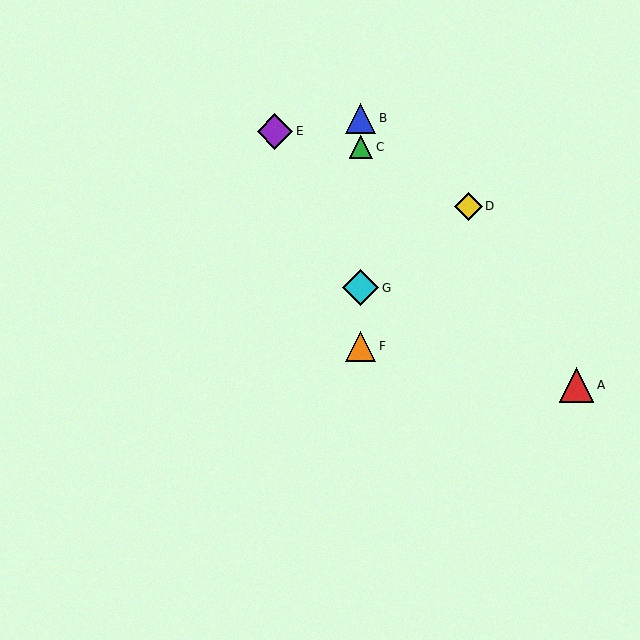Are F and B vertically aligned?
Yes, both are at x≈361.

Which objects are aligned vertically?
Objects B, C, F, G are aligned vertically.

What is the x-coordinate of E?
Object E is at x≈275.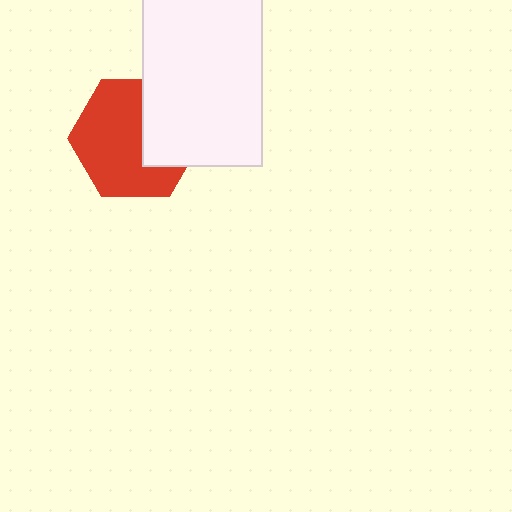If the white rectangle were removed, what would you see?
You would see the complete red hexagon.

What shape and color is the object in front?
The object in front is a white rectangle.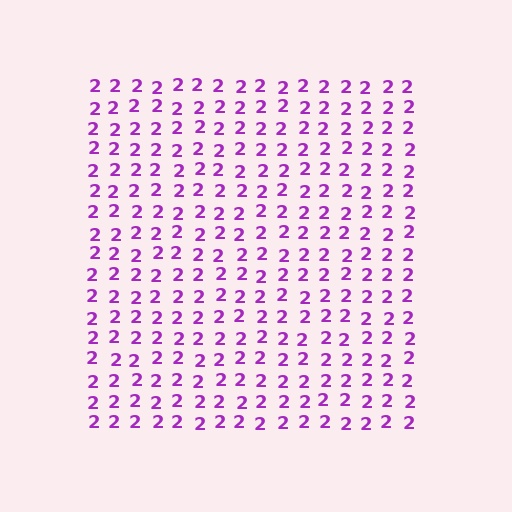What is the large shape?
The large shape is a square.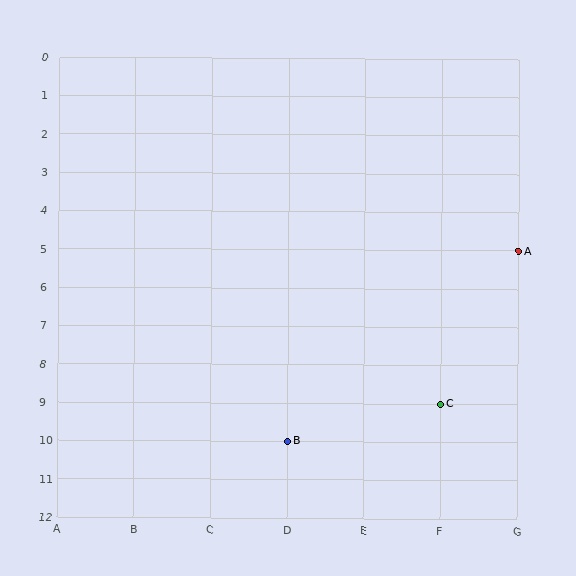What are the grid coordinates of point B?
Point B is at grid coordinates (D, 10).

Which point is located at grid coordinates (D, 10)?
Point B is at (D, 10).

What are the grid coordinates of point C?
Point C is at grid coordinates (F, 9).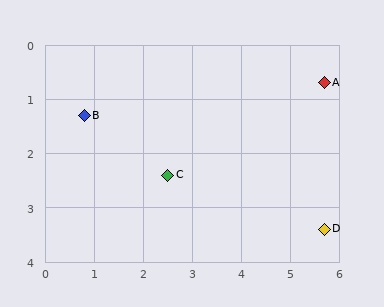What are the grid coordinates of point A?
Point A is at approximately (5.7, 0.7).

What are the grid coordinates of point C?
Point C is at approximately (2.5, 2.4).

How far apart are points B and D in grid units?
Points B and D are about 5.3 grid units apart.